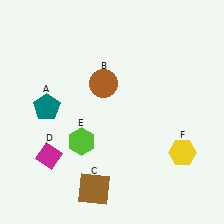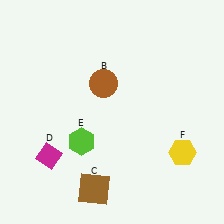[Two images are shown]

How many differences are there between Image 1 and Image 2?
There is 1 difference between the two images.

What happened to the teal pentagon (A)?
The teal pentagon (A) was removed in Image 2. It was in the top-left area of Image 1.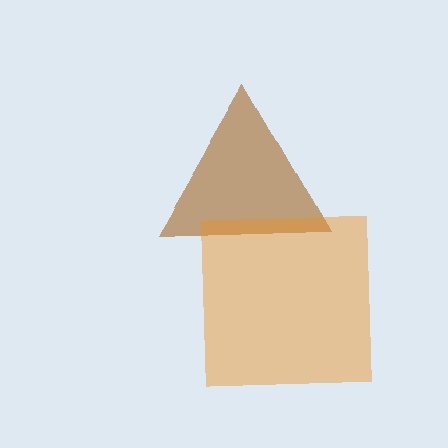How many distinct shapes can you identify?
There are 2 distinct shapes: a brown triangle, an orange square.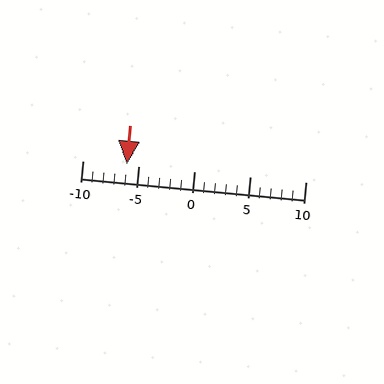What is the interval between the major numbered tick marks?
The major tick marks are spaced 5 units apart.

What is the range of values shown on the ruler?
The ruler shows values from -10 to 10.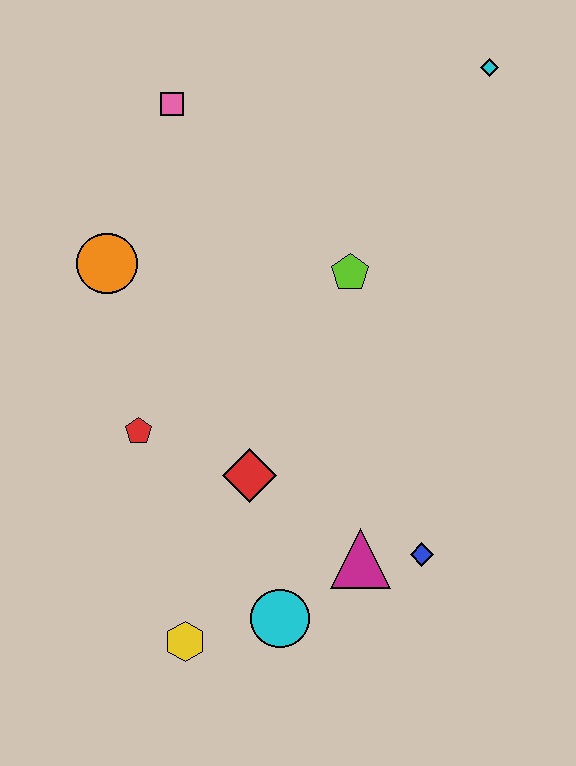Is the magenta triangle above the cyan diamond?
No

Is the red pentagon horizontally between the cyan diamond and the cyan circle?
No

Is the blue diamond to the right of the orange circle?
Yes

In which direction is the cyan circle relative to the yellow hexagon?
The cyan circle is to the right of the yellow hexagon.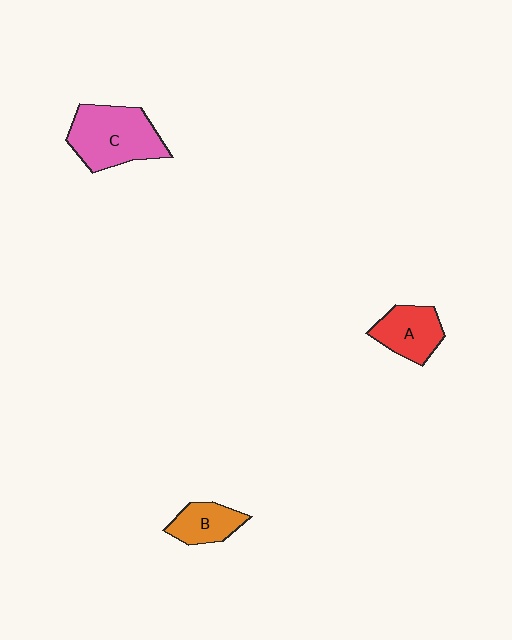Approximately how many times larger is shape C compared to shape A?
Approximately 1.6 times.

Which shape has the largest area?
Shape C (pink).